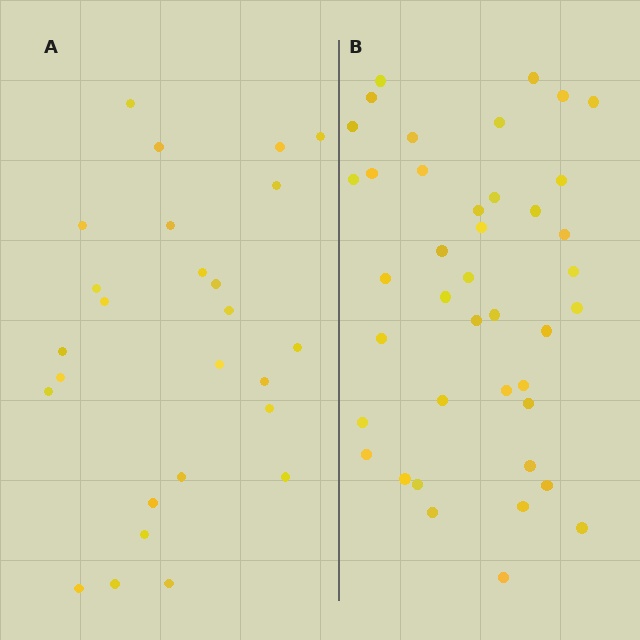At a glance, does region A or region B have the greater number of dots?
Region B (the right region) has more dots.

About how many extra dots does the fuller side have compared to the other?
Region B has approximately 15 more dots than region A.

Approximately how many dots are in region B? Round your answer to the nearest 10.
About 40 dots. (The exact count is 41, which rounds to 40.)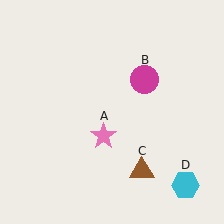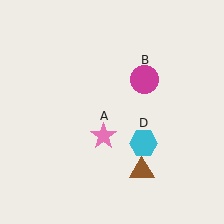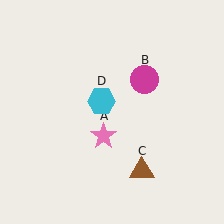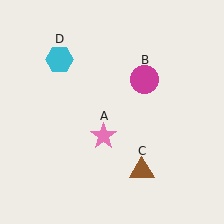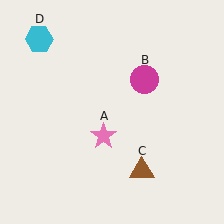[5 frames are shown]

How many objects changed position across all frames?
1 object changed position: cyan hexagon (object D).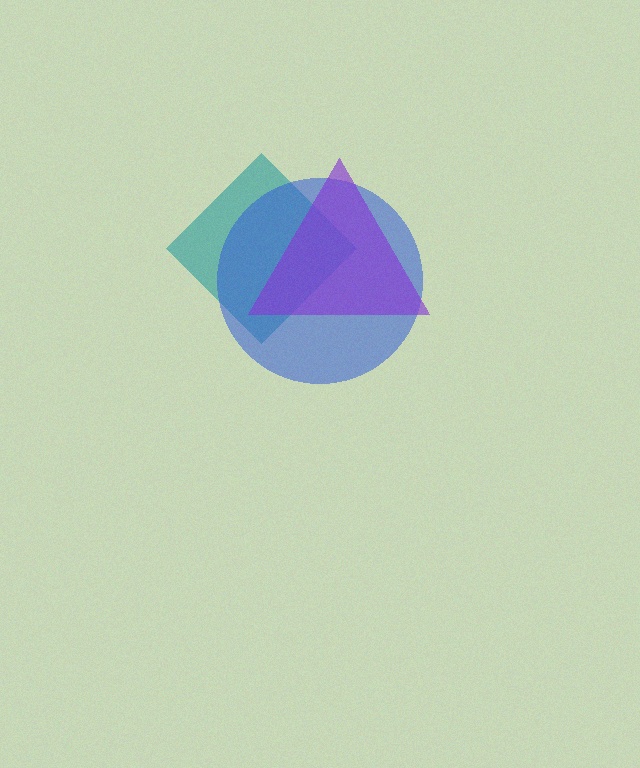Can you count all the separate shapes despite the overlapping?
Yes, there are 3 separate shapes.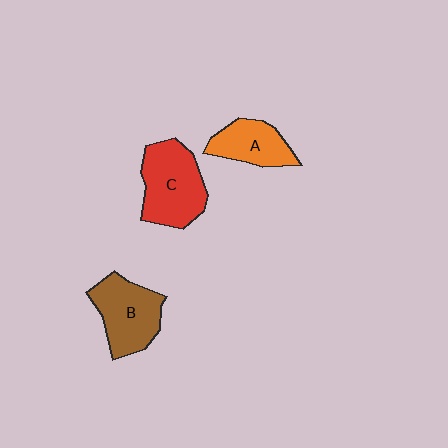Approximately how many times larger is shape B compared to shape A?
Approximately 1.4 times.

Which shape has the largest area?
Shape C (red).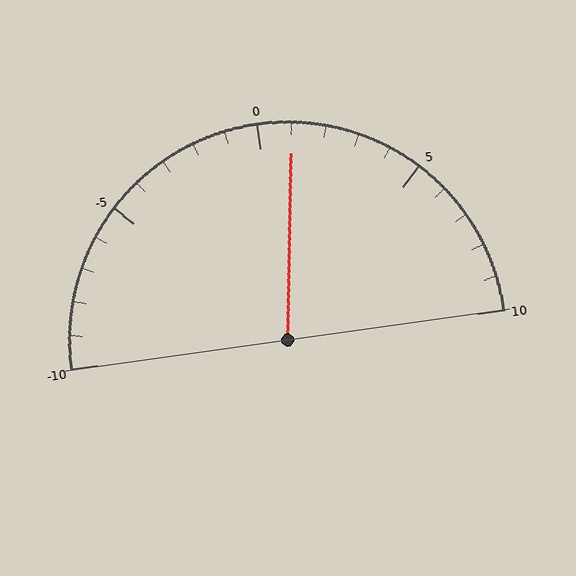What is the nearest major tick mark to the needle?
The nearest major tick mark is 0.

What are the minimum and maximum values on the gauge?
The gauge ranges from -10 to 10.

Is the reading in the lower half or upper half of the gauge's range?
The reading is in the upper half of the range (-10 to 10).